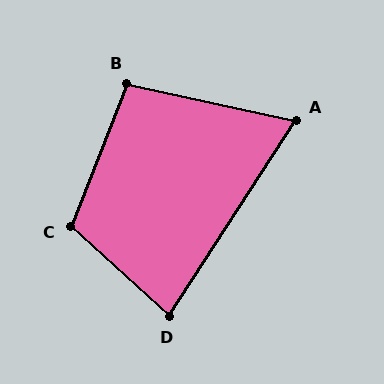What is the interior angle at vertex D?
Approximately 81 degrees (acute).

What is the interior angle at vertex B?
Approximately 99 degrees (obtuse).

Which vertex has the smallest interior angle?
A, at approximately 69 degrees.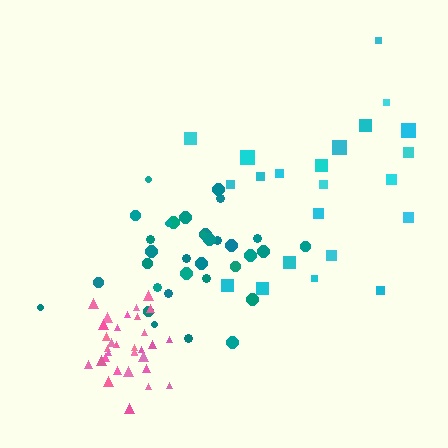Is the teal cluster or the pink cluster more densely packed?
Pink.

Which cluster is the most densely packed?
Pink.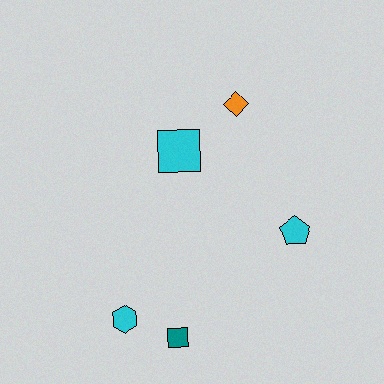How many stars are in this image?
There are no stars.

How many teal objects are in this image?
There is 1 teal object.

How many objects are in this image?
There are 5 objects.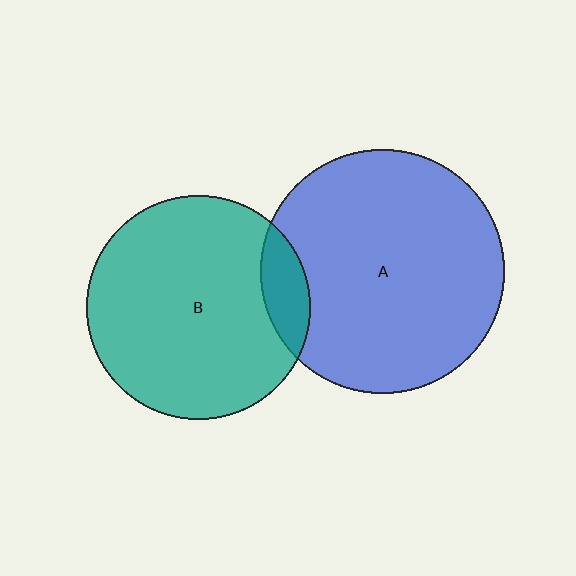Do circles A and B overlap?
Yes.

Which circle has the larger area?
Circle A (blue).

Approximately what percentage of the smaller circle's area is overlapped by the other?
Approximately 10%.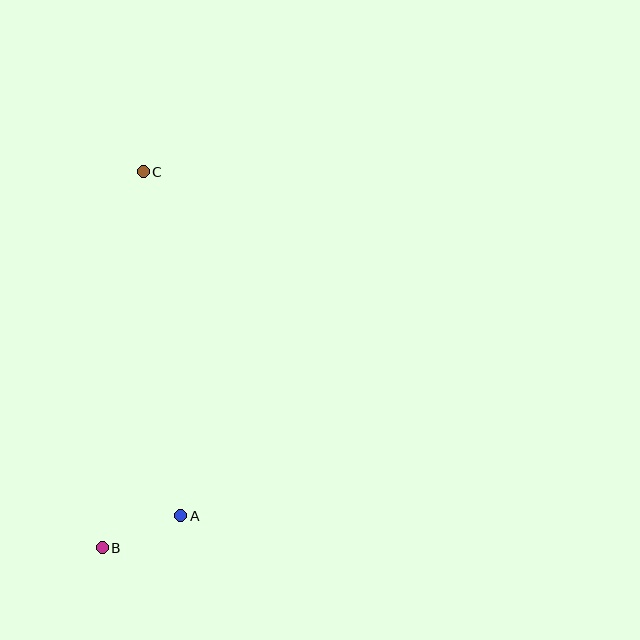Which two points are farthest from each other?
Points B and C are farthest from each other.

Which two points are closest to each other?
Points A and B are closest to each other.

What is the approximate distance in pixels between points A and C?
The distance between A and C is approximately 346 pixels.